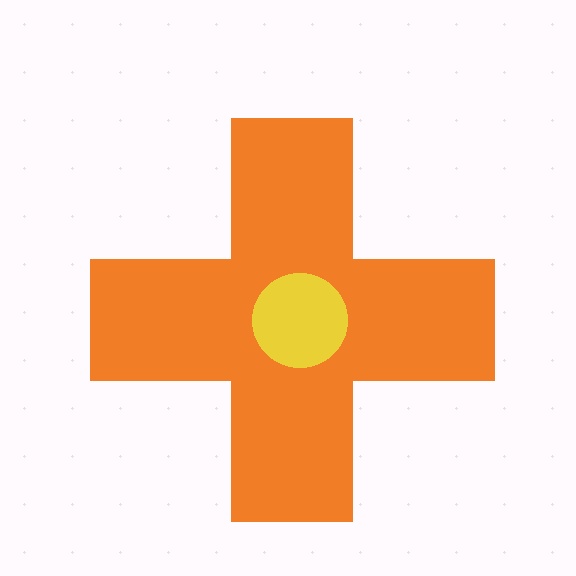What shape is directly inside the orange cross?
The yellow circle.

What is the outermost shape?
The orange cross.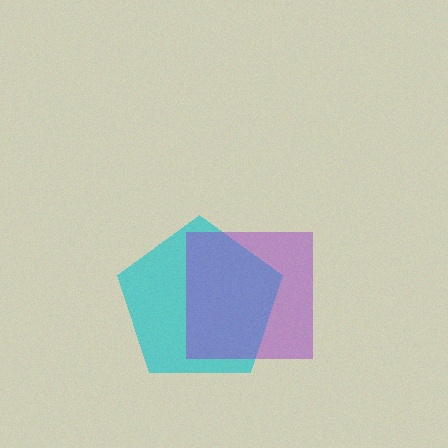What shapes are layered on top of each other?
The layered shapes are: a cyan pentagon, a purple square.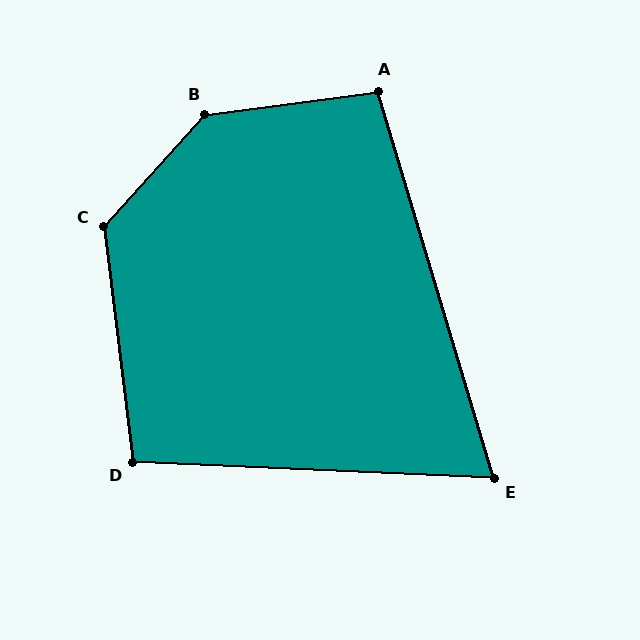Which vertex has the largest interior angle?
B, at approximately 140 degrees.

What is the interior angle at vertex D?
Approximately 99 degrees (obtuse).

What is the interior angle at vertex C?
Approximately 131 degrees (obtuse).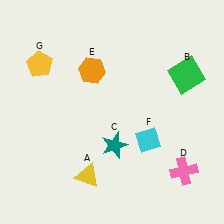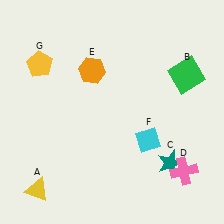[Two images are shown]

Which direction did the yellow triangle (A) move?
The yellow triangle (A) moved left.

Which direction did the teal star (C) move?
The teal star (C) moved right.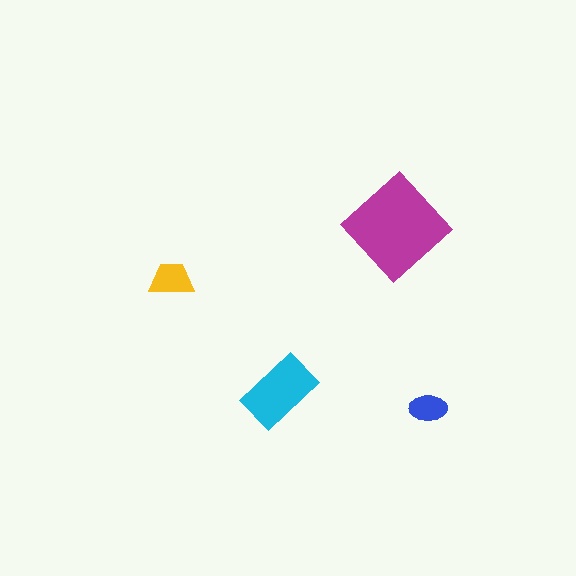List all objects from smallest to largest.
The blue ellipse, the yellow trapezoid, the cyan rectangle, the magenta diamond.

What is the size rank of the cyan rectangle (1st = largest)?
2nd.